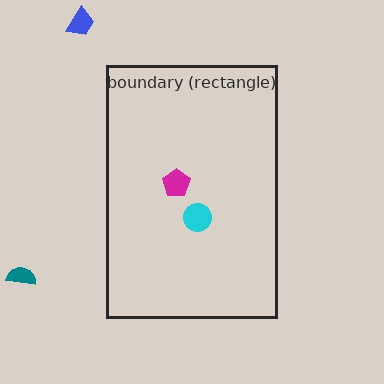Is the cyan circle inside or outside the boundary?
Inside.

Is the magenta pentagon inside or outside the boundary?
Inside.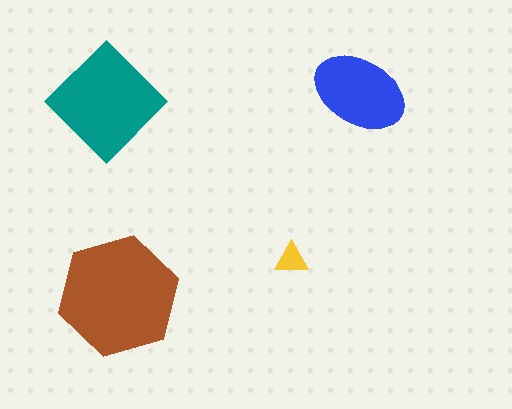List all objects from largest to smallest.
The brown hexagon, the teal diamond, the blue ellipse, the yellow triangle.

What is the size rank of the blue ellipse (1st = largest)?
3rd.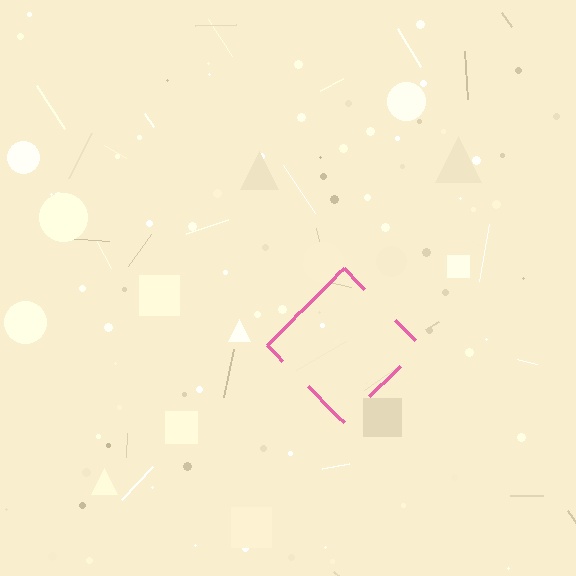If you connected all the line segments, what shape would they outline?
They would outline a diamond.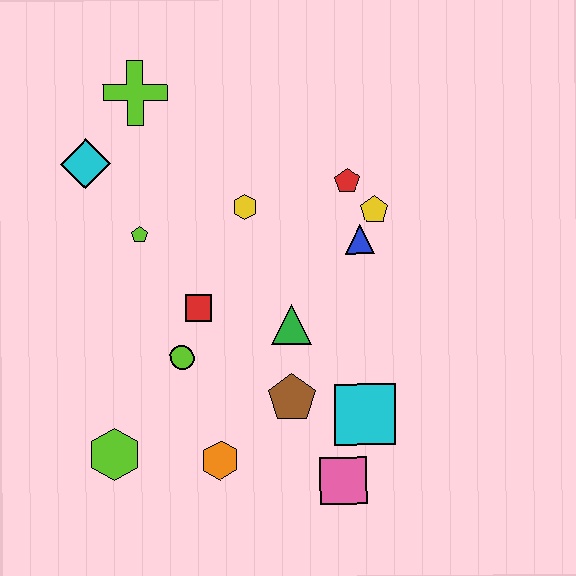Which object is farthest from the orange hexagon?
The lime cross is farthest from the orange hexagon.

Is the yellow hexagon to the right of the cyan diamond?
Yes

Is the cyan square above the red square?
No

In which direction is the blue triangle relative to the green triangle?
The blue triangle is above the green triangle.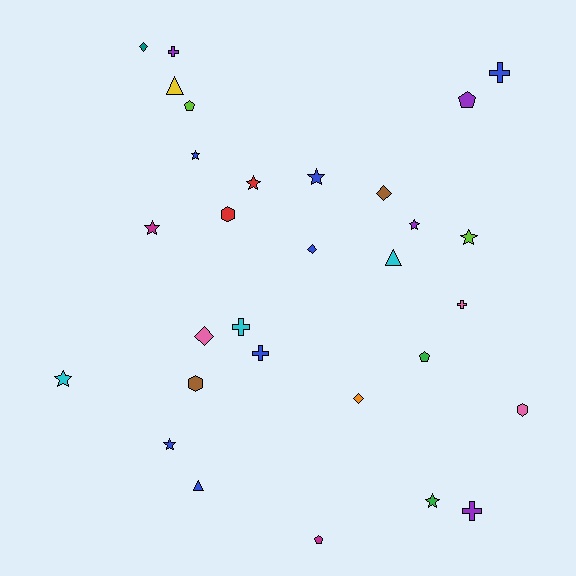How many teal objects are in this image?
There is 1 teal object.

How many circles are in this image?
There are no circles.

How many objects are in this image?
There are 30 objects.